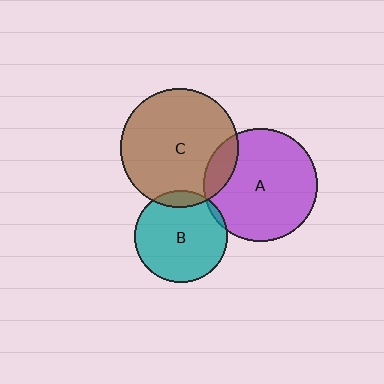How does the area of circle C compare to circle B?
Approximately 1.6 times.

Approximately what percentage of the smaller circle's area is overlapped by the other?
Approximately 15%.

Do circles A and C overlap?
Yes.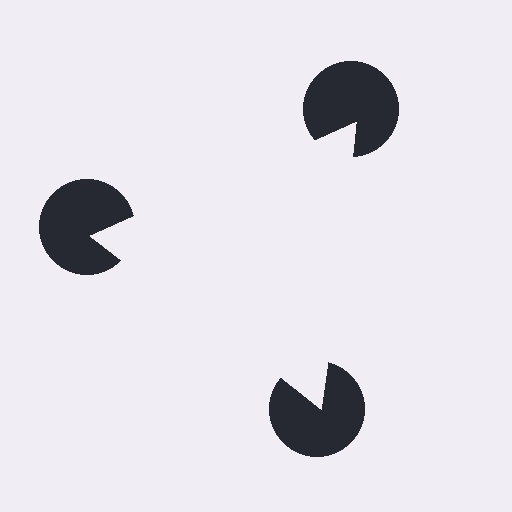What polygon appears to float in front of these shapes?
An illusory triangle — its edges are inferred from the aligned wedge cuts in the pac-man discs, not physically drawn.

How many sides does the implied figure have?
3 sides.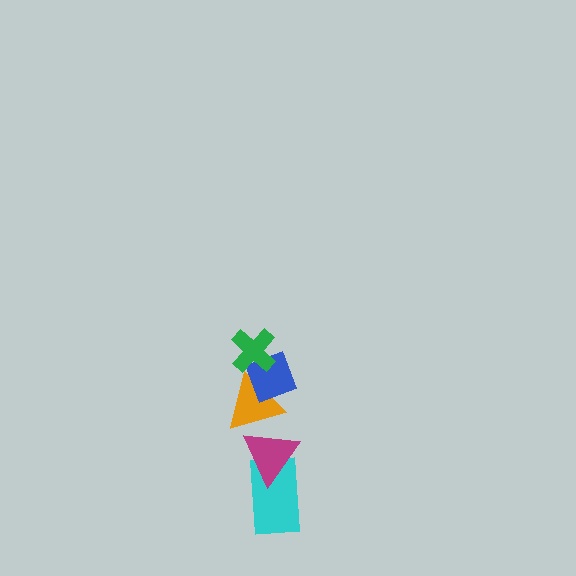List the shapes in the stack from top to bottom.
From top to bottom: the green cross, the blue diamond, the orange triangle, the magenta triangle, the cyan rectangle.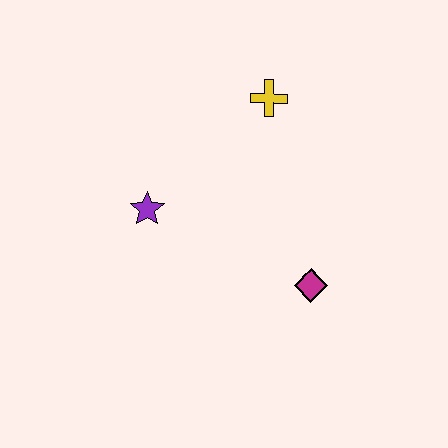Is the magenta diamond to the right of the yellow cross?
Yes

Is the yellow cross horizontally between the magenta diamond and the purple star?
Yes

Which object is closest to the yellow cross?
The purple star is closest to the yellow cross.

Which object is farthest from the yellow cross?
The magenta diamond is farthest from the yellow cross.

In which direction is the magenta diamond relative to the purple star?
The magenta diamond is to the right of the purple star.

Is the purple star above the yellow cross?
No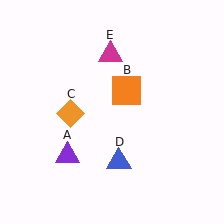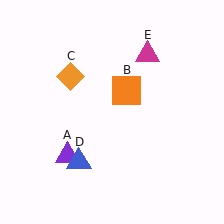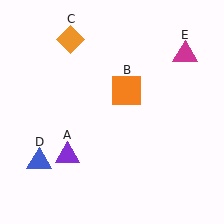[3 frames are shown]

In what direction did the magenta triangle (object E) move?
The magenta triangle (object E) moved right.